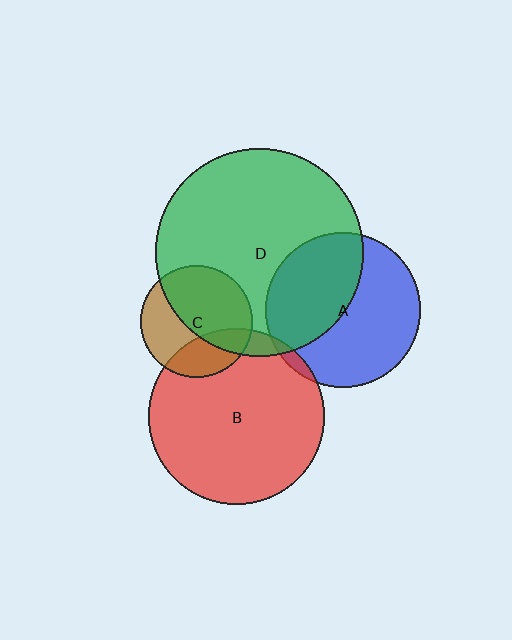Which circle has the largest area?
Circle D (green).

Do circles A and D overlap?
Yes.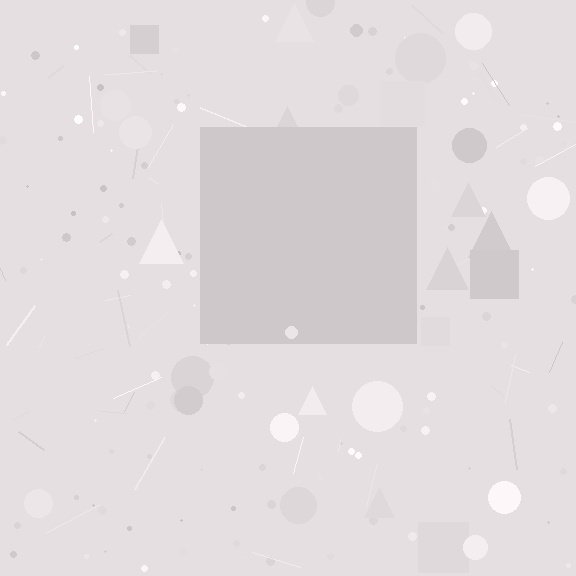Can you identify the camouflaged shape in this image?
The camouflaged shape is a square.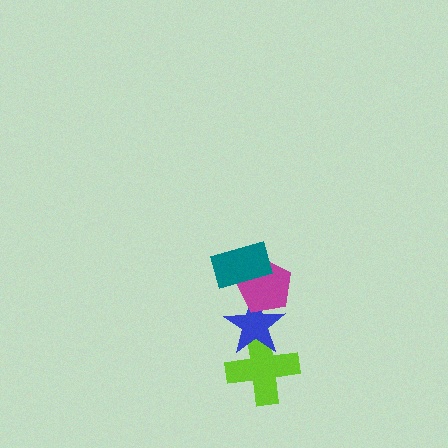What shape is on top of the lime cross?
The blue star is on top of the lime cross.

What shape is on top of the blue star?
The magenta pentagon is on top of the blue star.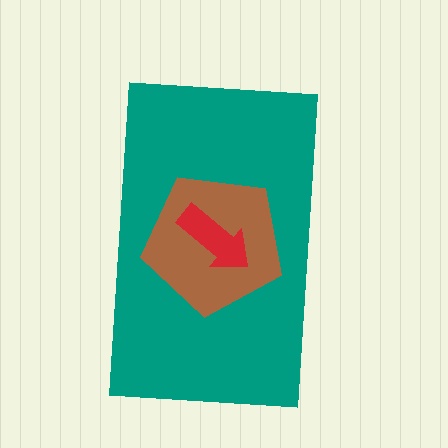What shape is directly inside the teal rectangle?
The brown pentagon.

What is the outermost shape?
The teal rectangle.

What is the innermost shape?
The red arrow.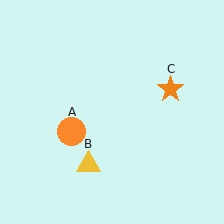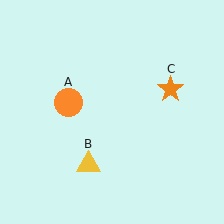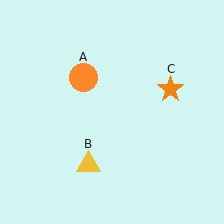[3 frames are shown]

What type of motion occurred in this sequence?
The orange circle (object A) rotated clockwise around the center of the scene.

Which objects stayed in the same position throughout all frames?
Yellow triangle (object B) and orange star (object C) remained stationary.